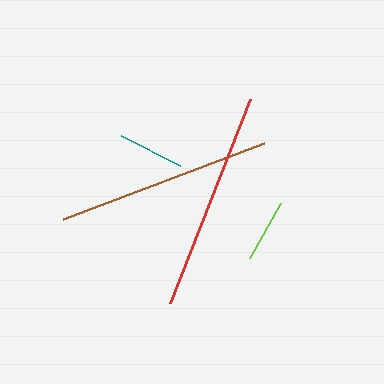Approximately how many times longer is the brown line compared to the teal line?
The brown line is approximately 3.2 times the length of the teal line.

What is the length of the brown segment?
The brown segment is approximately 215 pixels long.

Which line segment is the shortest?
The lime line is the shortest at approximately 63 pixels.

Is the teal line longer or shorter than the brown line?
The brown line is longer than the teal line.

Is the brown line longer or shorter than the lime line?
The brown line is longer than the lime line.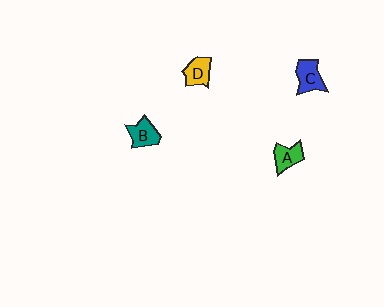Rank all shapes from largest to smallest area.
From largest to smallest: C (blue), B (teal), D (yellow), A (green).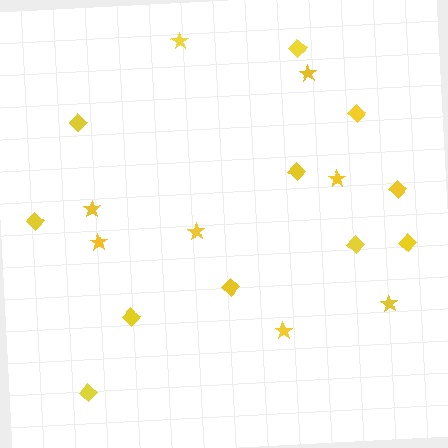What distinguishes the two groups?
There are 2 groups: one group of stars (8) and one group of diamonds (11).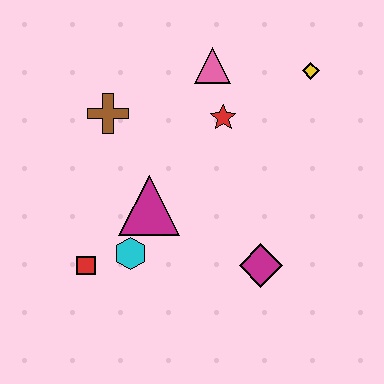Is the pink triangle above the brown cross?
Yes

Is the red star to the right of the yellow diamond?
No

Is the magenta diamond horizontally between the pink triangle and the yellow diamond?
Yes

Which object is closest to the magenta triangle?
The cyan hexagon is closest to the magenta triangle.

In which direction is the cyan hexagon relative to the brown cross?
The cyan hexagon is below the brown cross.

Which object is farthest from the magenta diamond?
The brown cross is farthest from the magenta diamond.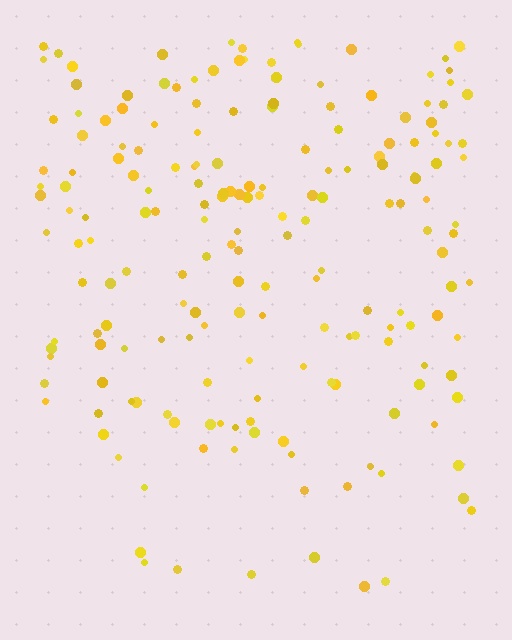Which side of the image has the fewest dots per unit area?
The bottom.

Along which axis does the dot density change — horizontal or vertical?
Vertical.